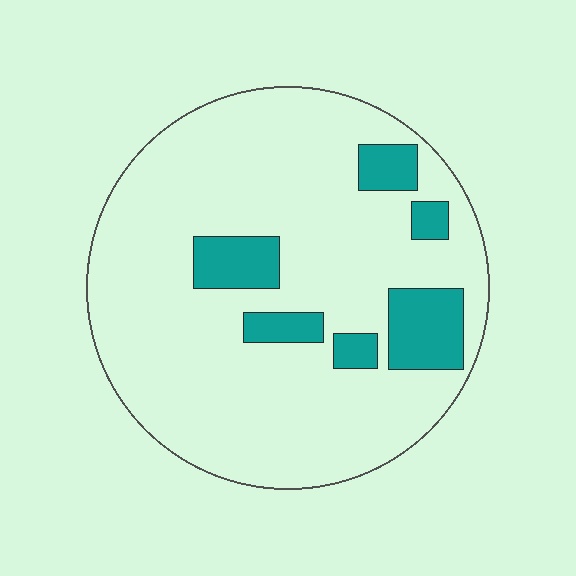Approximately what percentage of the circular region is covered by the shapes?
Approximately 15%.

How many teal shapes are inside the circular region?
6.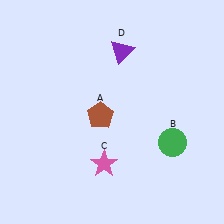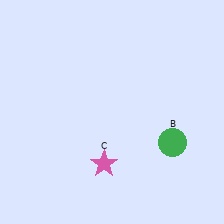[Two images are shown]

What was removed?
The purple triangle (D), the brown pentagon (A) were removed in Image 2.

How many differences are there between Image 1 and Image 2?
There are 2 differences between the two images.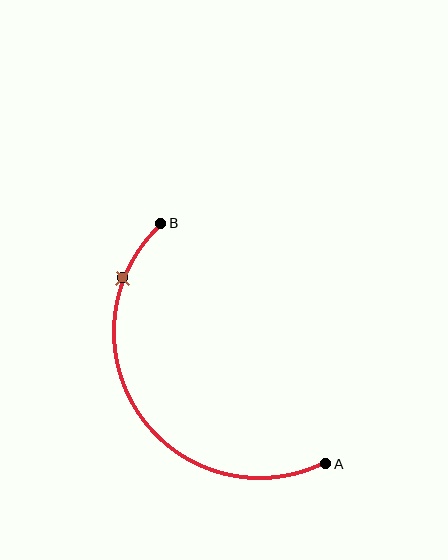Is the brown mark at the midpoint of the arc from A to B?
No. The brown mark lies on the arc but is closer to endpoint B. The arc midpoint would be at the point on the curve equidistant along the arc from both A and B.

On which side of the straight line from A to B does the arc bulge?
The arc bulges below and to the left of the straight line connecting A and B.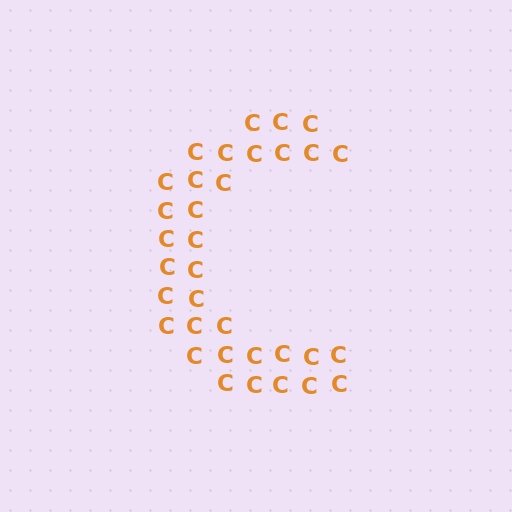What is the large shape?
The large shape is the letter C.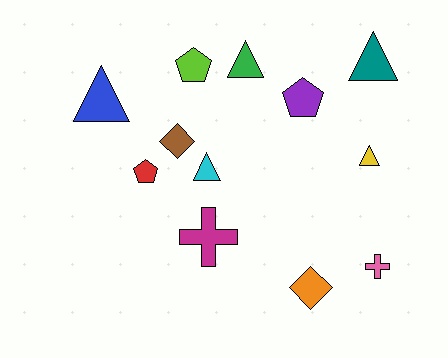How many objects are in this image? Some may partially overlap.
There are 12 objects.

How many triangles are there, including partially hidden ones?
There are 5 triangles.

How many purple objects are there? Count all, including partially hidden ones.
There is 1 purple object.